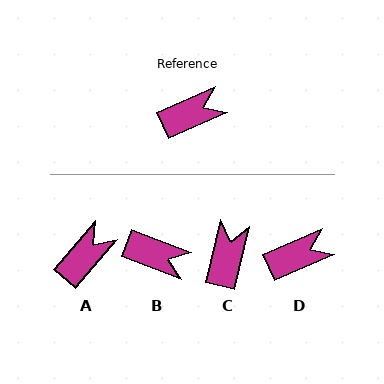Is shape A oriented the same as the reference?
No, it is off by about 25 degrees.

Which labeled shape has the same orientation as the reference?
D.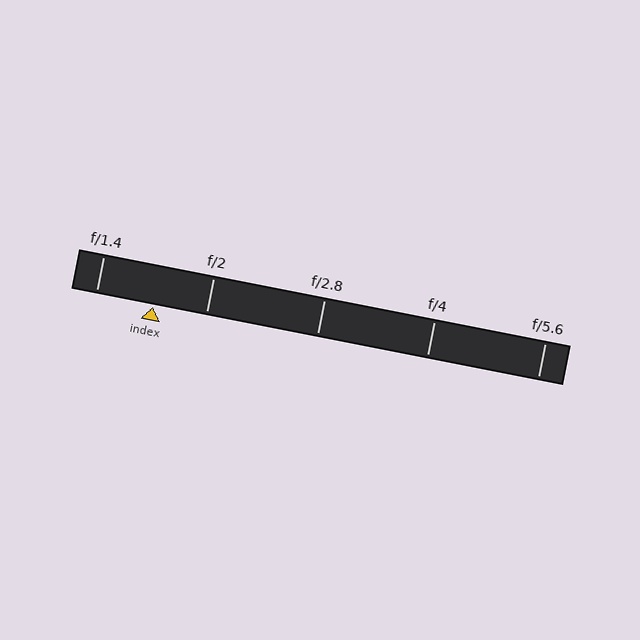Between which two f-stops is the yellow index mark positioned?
The index mark is between f/1.4 and f/2.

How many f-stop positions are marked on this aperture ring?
There are 5 f-stop positions marked.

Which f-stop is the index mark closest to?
The index mark is closest to f/2.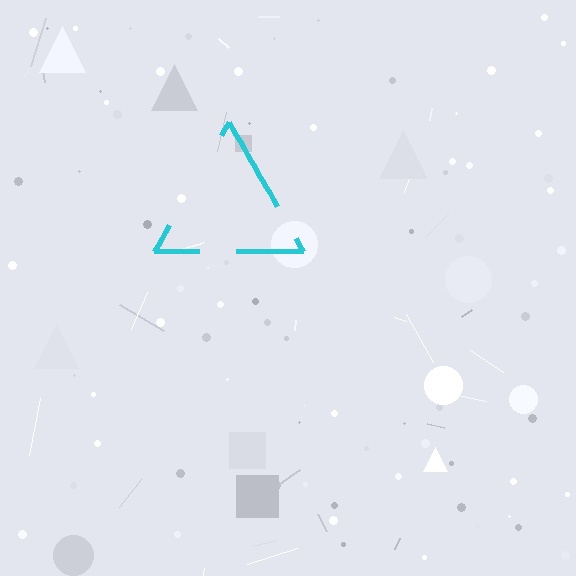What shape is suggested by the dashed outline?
The dashed outline suggests a triangle.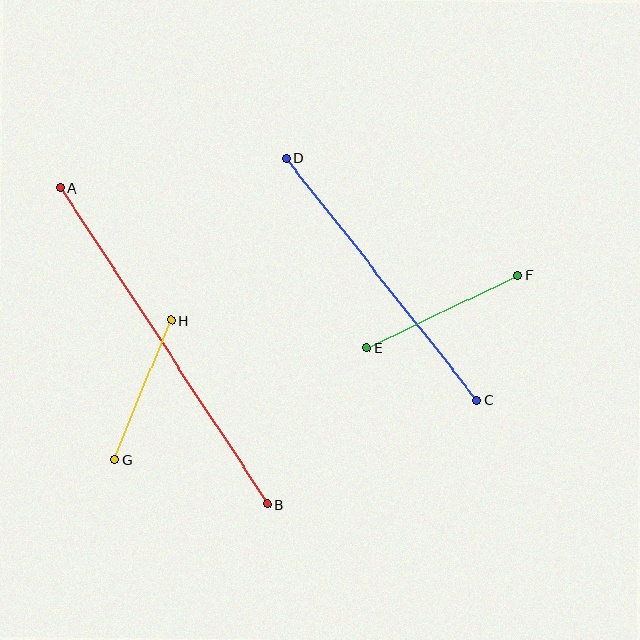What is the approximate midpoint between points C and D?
The midpoint is at approximately (381, 279) pixels.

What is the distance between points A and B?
The distance is approximately 378 pixels.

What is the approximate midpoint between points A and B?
The midpoint is at approximately (164, 346) pixels.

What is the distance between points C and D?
The distance is approximately 308 pixels.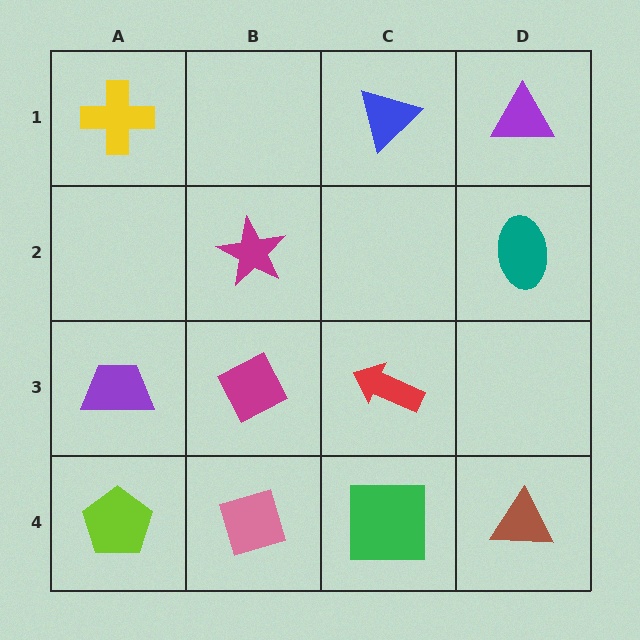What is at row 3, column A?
A purple trapezoid.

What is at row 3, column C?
A red arrow.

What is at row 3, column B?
A magenta diamond.